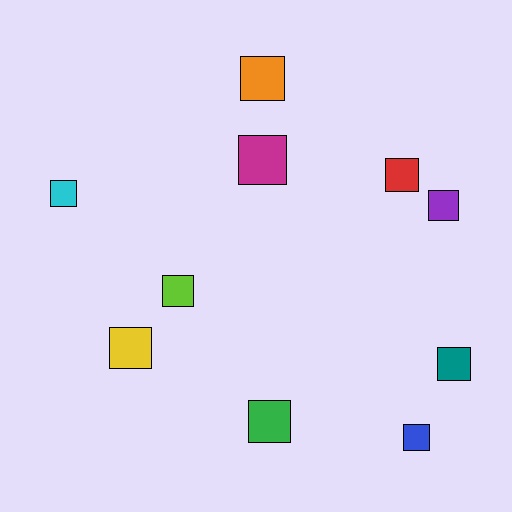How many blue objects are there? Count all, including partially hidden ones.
There is 1 blue object.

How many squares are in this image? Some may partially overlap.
There are 10 squares.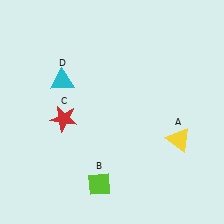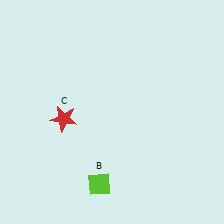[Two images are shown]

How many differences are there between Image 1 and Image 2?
There are 2 differences between the two images.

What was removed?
The yellow triangle (A), the cyan triangle (D) were removed in Image 2.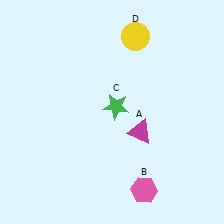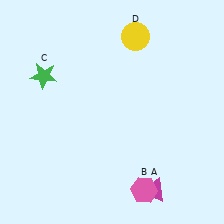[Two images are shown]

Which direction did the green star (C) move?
The green star (C) moved left.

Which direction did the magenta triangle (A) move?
The magenta triangle (A) moved down.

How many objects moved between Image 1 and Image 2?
2 objects moved between the two images.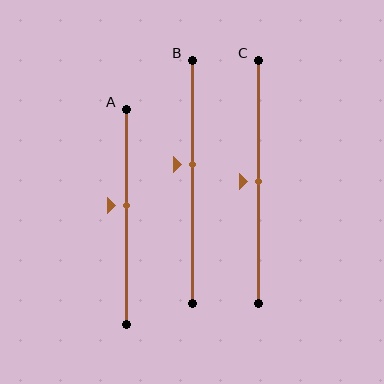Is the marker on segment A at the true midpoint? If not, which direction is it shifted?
No, the marker on segment A is shifted upward by about 5% of the segment length.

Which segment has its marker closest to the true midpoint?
Segment C has its marker closest to the true midpoint.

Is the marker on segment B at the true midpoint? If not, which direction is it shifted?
No, the marker on segment B is shifted upward by about 7% of the segment length.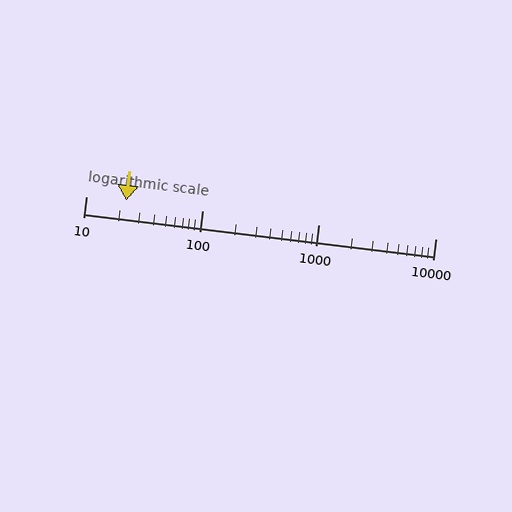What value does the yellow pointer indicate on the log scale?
The pointer indicates approximately 22.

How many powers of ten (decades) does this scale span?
The scale spans 3 decades, from 10 to 10000.